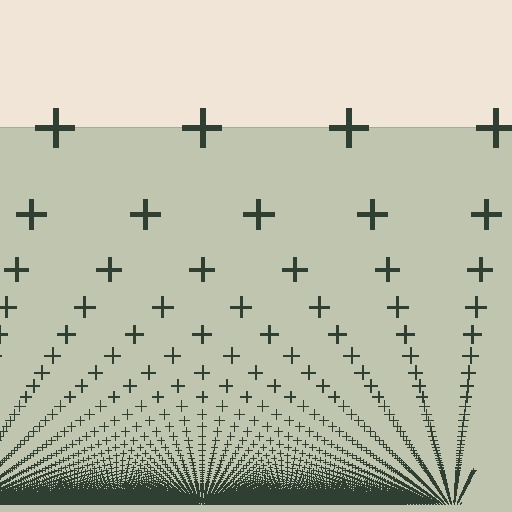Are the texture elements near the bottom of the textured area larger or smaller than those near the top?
Smaller. The gradient is inverted — elements near the bottom are smaller and denser.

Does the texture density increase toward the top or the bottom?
Density increases toward the bottom.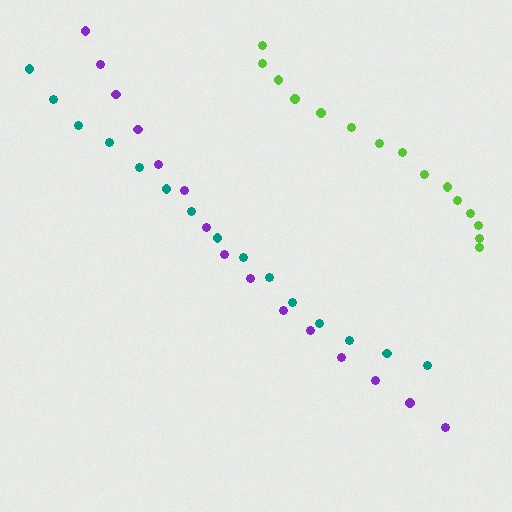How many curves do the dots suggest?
There are 3 distinct paths.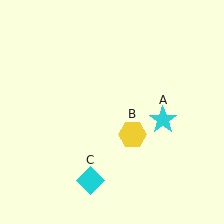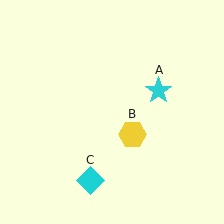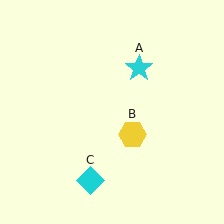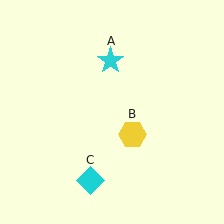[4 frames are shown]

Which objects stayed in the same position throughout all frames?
Yellow hexagon (object B) and cyan diamond (object C) remained stationary.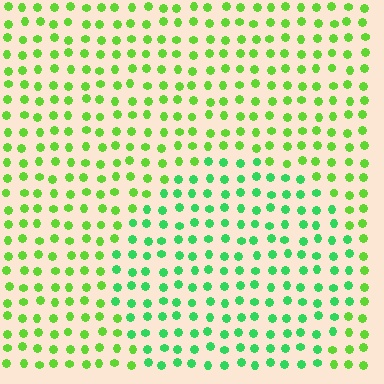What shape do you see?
I see a circle.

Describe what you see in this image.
The image is filled with small lime elements in a uniform arrangement. A circle-shaped region is visible where the elements are tinted to a slightly different hue, forming a subtle color boundary.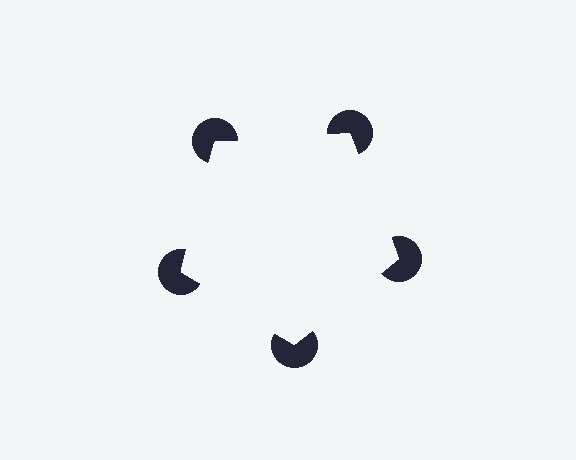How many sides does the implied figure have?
5 sides.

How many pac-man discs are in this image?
There are 5 — one at each vertex of the illusory pentagon.